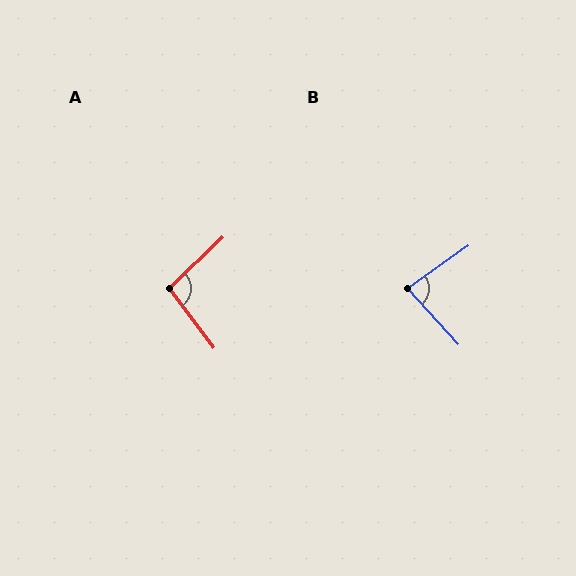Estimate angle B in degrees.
Approximately 83 degrees.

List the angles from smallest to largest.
B (83°), A (98°).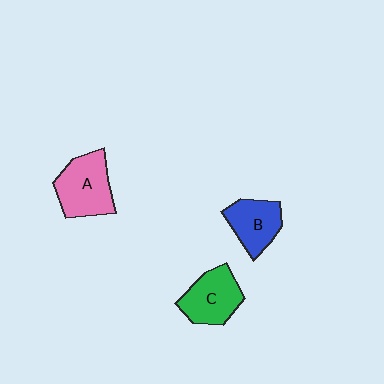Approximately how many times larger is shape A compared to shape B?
Approximately 1.3 times.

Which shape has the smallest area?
Shape B (blue).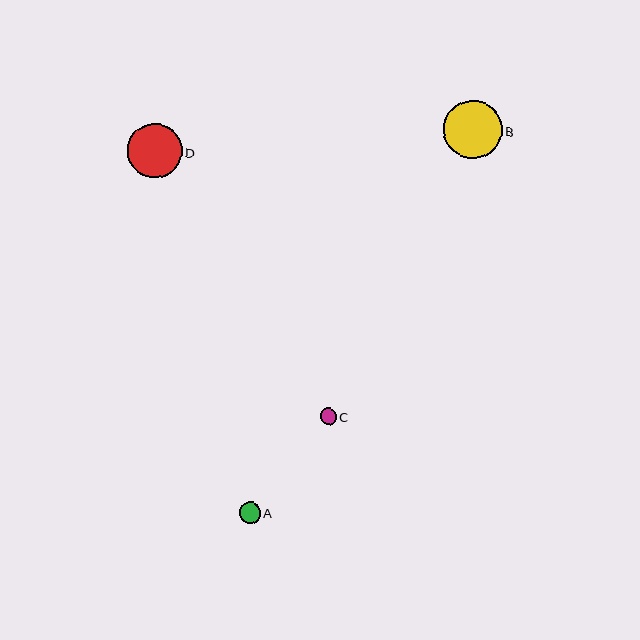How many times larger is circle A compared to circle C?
Circle A is approximately 1.3 times the size of circle C.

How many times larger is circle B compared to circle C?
Circle B is approximately 3.6 times the size of circle C.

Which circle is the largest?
Circle B is the largest with a size of approximately 58 pixels.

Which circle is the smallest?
Circle C is the smallest with a size of approximately 16 pixels.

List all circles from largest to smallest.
From largest to smallest: B, D, A, C.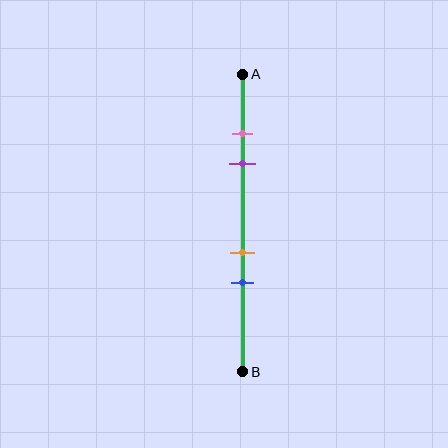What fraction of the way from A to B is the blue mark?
The blue mark is approximately 70% (0.7) of the way from A to B.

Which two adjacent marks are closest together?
The pink and purple marks are the closest adjacent pair.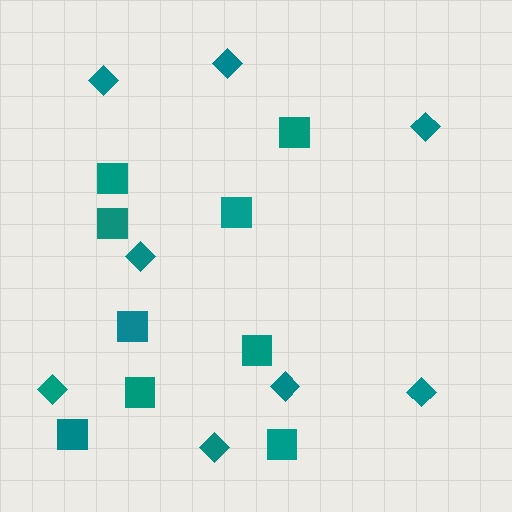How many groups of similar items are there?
There are 2 groups: one group of diamonds (8) and one group of squares (9).